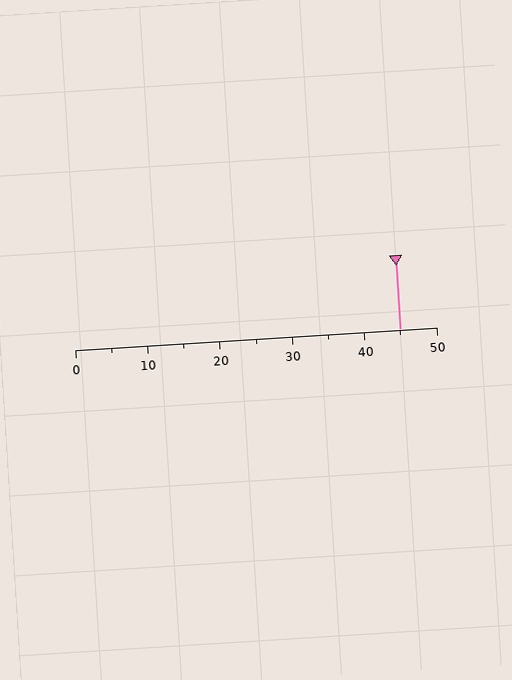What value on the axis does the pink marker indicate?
The marker indicates approximately 45.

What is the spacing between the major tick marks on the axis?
The major ticks are spaced 10 apart.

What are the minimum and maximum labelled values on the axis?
The axis runs from 0 to 50.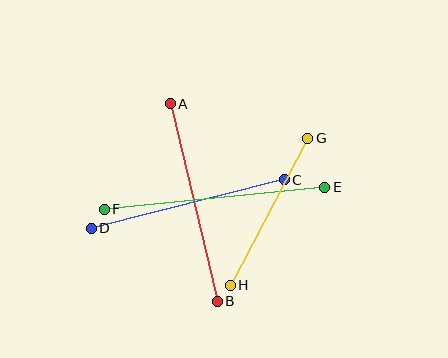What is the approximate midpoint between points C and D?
The midpoint is at approximately (188, 204) pixels.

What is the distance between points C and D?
The distance is approximately 199 pixels.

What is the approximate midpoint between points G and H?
The midpoint is at approximately (269, 212) pixels.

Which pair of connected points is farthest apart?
Points E and F are farthest apart.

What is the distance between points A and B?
The distance is approximately 203 pixels.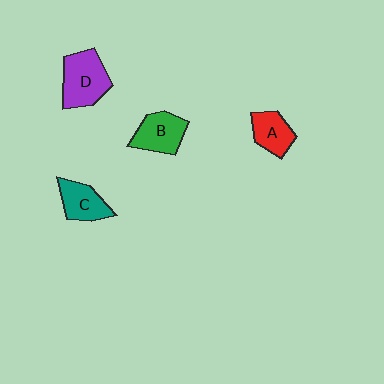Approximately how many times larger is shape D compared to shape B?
Approximately 1.3 times.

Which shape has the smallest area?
Shape A (red).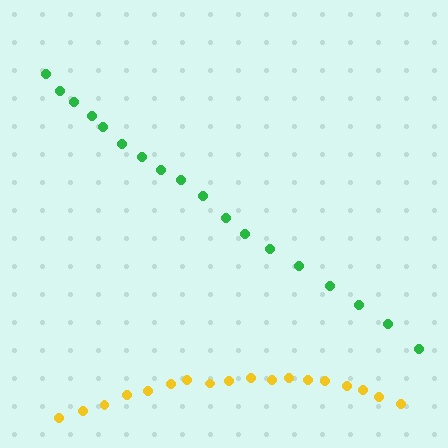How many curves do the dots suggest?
There are 2 distinct paths.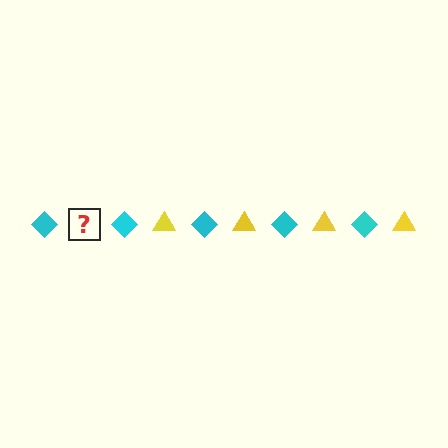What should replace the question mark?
The question mark should be replaced with a yellow triangle.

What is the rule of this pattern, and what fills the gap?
The rule is that the pattern alternates between cyan diamond and yellow triangle. The gap should be filled with a yellow triangle.